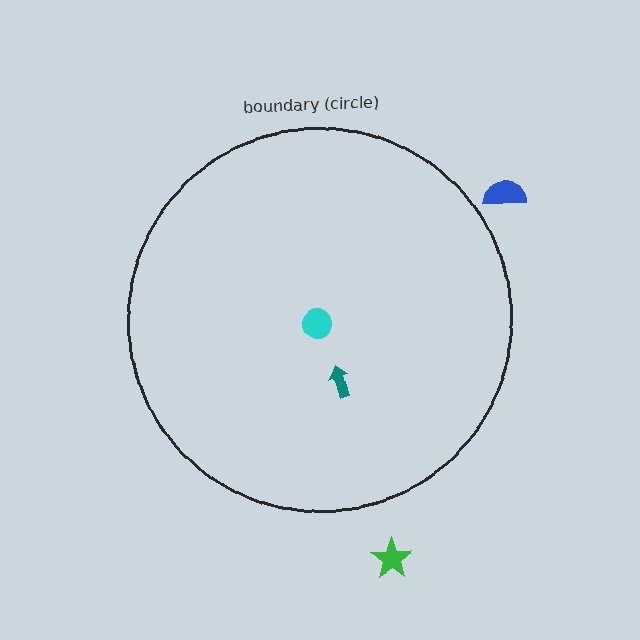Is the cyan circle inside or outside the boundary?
Inside.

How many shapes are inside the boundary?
2 inside, 2 outside.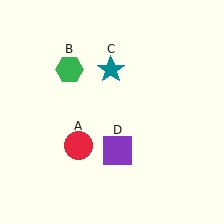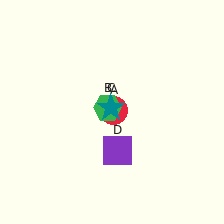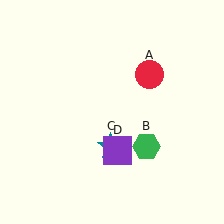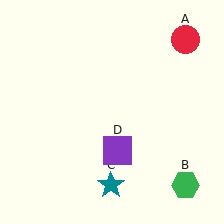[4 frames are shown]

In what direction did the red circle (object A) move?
The red circle (object A) moved up and to the right.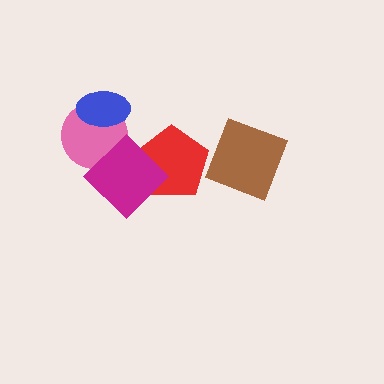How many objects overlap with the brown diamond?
1 object overlaps with the brown diamond.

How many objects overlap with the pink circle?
2 objects overlap with the pink circle.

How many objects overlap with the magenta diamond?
2 objects overlap with the magenta diamond.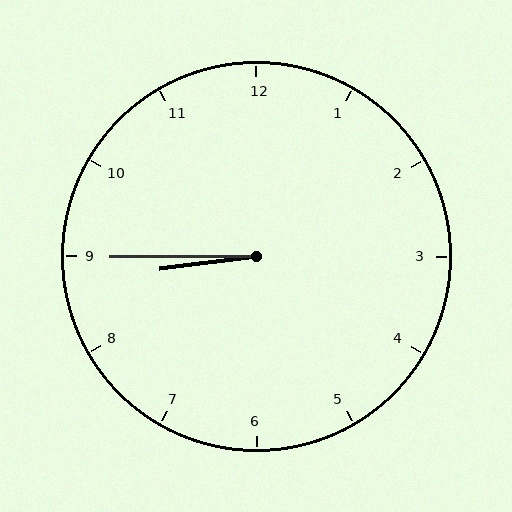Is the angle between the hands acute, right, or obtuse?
It is acute.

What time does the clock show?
8:45.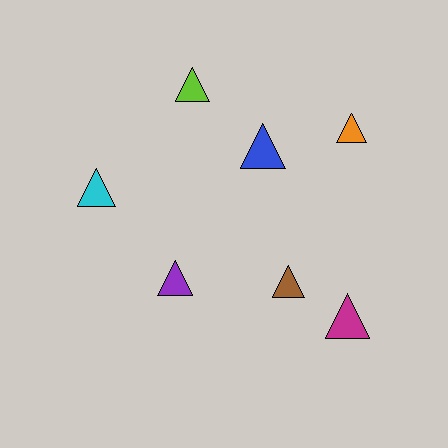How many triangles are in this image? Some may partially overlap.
There are 7 triangles.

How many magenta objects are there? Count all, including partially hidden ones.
There is 1 magenta object.